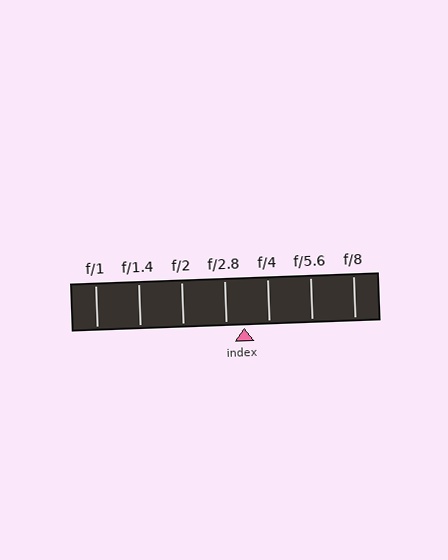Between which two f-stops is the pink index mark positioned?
The index mark is between f/2.8 and f/4.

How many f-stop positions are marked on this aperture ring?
There are 7 f-stop positions marked.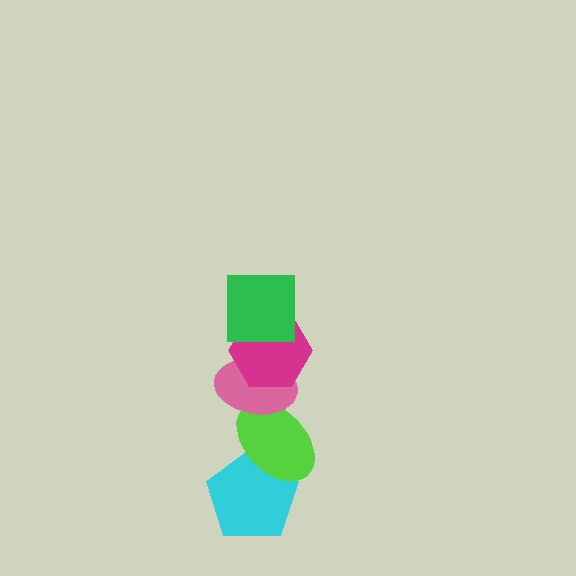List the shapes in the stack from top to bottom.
From top to bottom: the green square, the magenta hexagon, the pink ellipse, the lime ellipse, the cyan pentagon.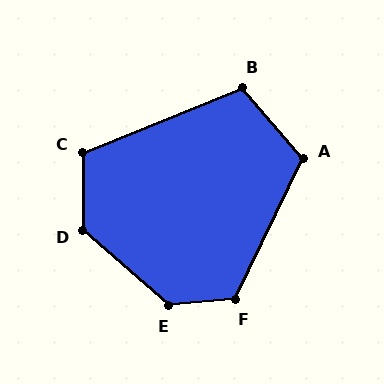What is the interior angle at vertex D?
Approximately 131 degrees (obtuse).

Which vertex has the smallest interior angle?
B, at approximately 108 degrees.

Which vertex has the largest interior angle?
E, at approximately 134 degrees.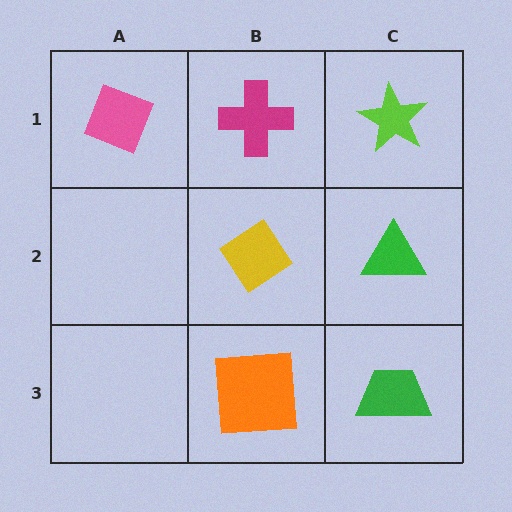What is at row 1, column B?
A magenta cross.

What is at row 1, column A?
A pink diamond.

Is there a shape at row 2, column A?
No, that cell is empty.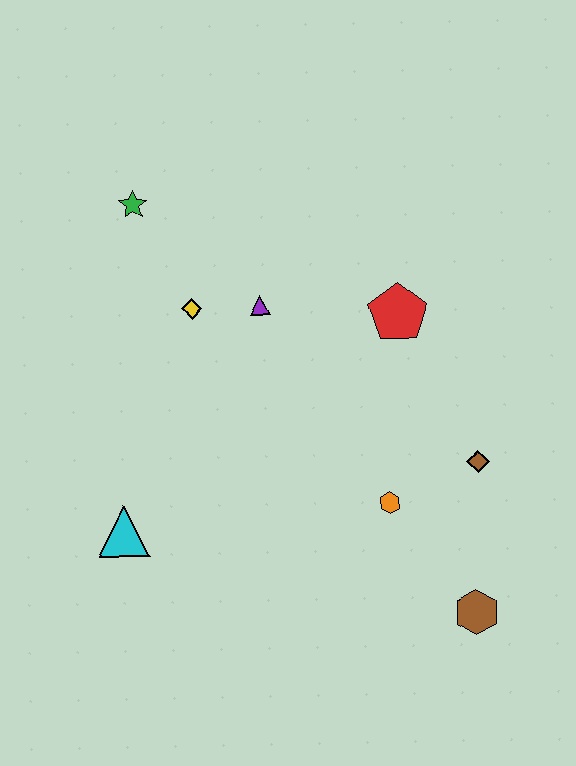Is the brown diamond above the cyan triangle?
Yes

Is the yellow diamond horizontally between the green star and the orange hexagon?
Yes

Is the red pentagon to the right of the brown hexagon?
No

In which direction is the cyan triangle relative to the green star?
The cyan triangle is below the green star.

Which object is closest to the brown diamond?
The orange hexagon is closest to the brown diamond.